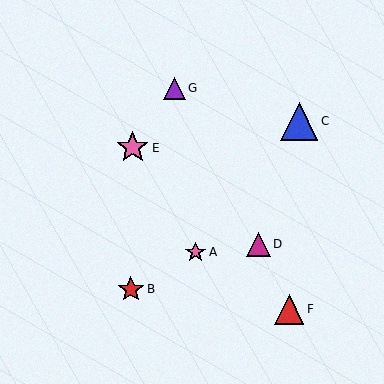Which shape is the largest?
The blue triangle (labeled C) is the largest.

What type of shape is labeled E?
Shape E is a pink star.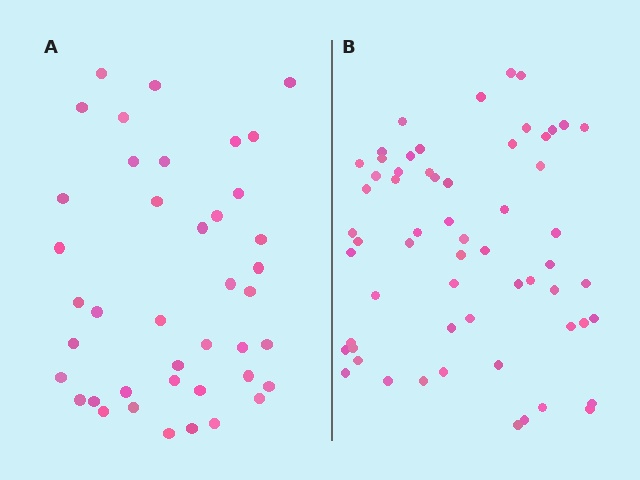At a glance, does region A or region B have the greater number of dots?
Region B (the right region) has more dots.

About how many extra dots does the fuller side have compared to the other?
Region B has approximately 20 more dots than region A.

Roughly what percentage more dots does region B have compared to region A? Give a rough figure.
About 45% more.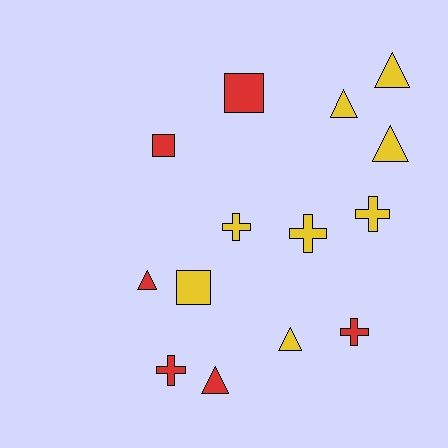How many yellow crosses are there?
There are 3 yellow crosses.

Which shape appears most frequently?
Triangle, with 6 objects.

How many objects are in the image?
There are 14 objects.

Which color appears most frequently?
Yellow, with 8 objects.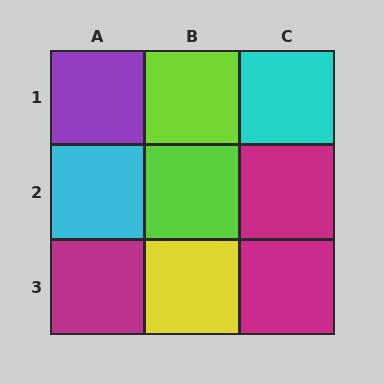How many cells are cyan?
2 cells are cyan.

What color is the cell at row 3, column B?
Yellow.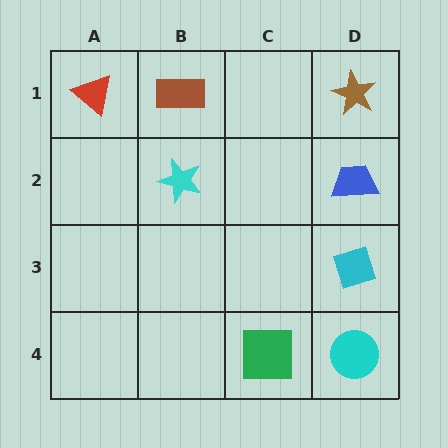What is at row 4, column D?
A cyan circle.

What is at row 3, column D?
A cyan diamond.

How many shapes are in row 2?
2 shapes.